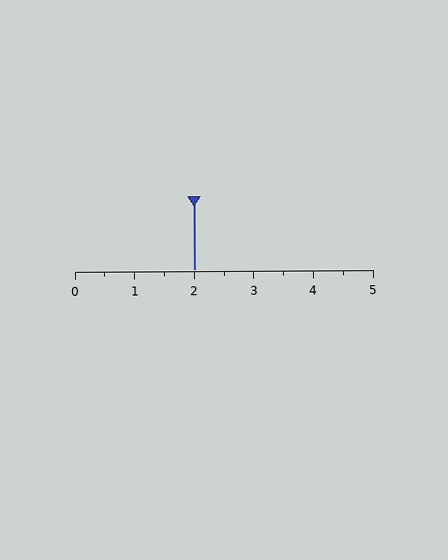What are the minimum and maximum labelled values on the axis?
The axis runs from 0 to 5.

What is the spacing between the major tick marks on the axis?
The major ticks are spaced 1 apart.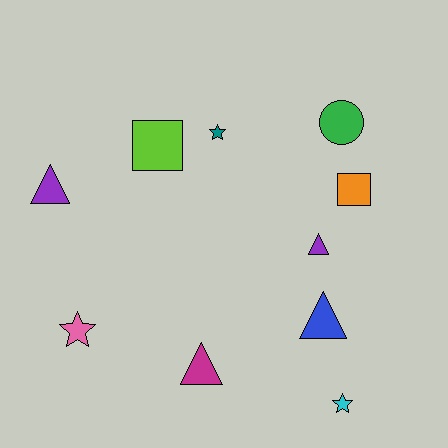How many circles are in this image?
There is 1 circle.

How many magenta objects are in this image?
There is 1 magenta object.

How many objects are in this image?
There are 10 objects.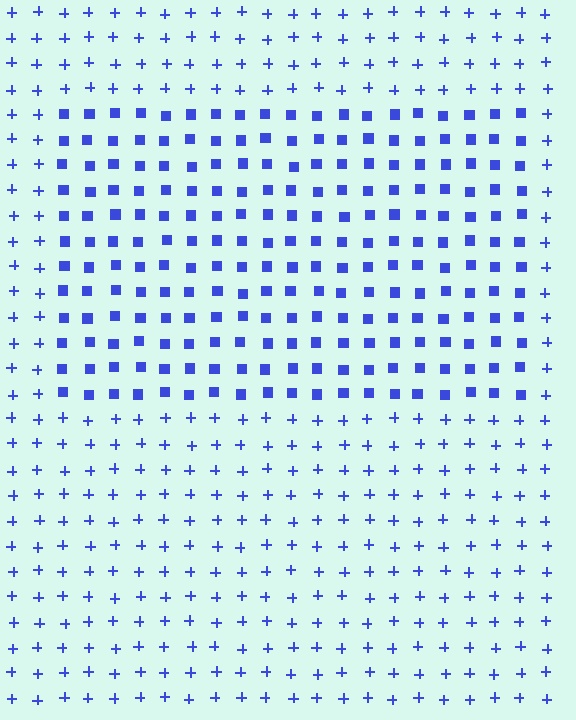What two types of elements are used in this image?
The image uses squares inside the rectangle region and plus signs outside it.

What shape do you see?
I see a rectangle.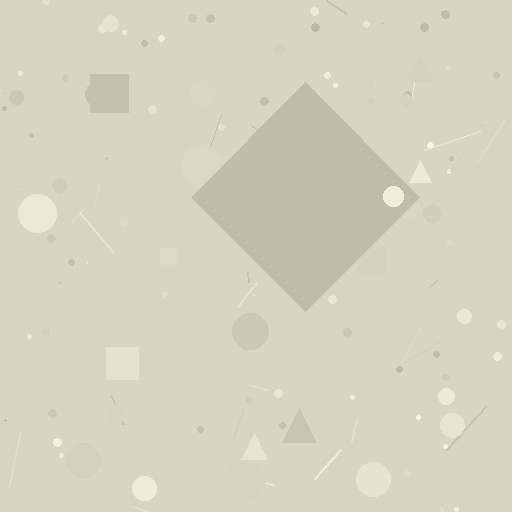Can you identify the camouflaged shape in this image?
The camouflaged shape is a diamond.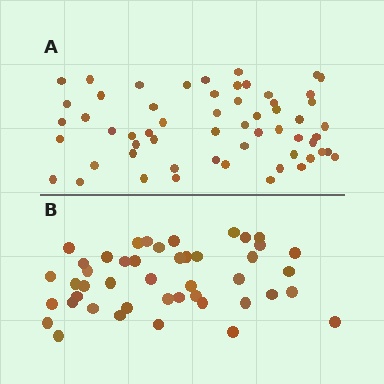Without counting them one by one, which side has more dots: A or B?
Region A (the top region) has more dots.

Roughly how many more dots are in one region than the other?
Region A has approximately 15 more dots than region B.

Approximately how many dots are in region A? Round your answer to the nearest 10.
About 60 dots. (The exact count is 58, which rounds to 60.)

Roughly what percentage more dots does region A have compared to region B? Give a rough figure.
About 30% more.